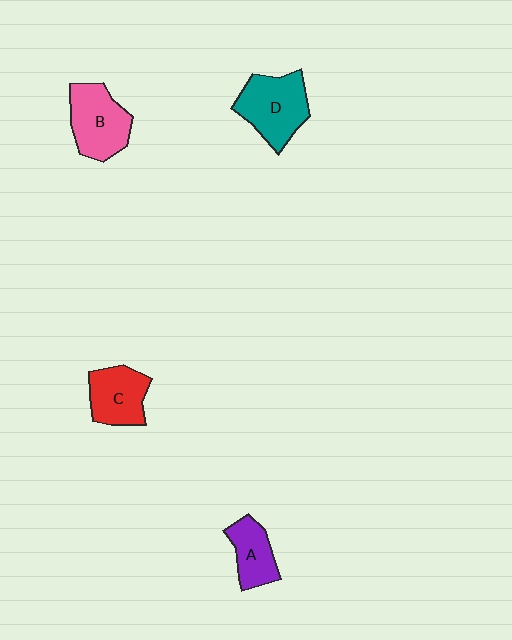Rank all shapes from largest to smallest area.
From largest to smallest: D (teal), B (pink), C (red), A (purple).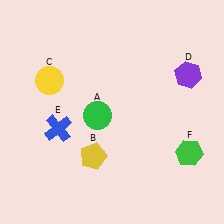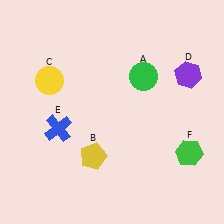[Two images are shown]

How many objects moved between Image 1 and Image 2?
1 object moved between the two images.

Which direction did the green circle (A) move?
The green circle (A) moved right.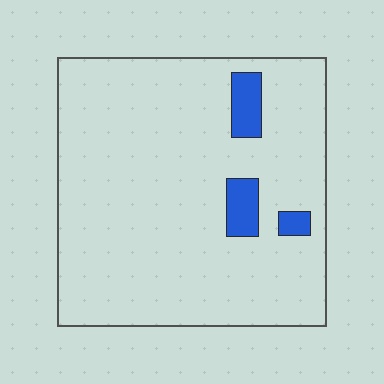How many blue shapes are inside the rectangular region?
3.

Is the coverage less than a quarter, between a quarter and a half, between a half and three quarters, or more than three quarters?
Less than a quarter.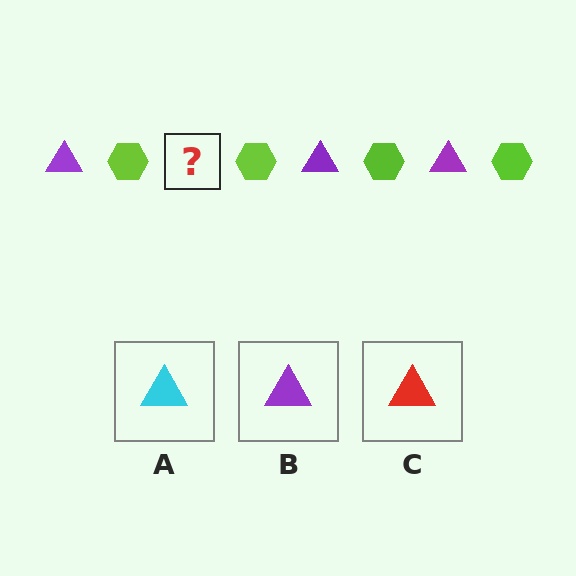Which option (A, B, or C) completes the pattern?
B.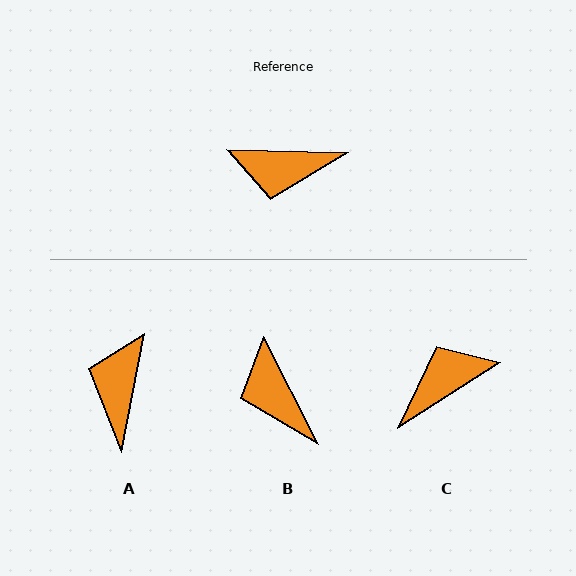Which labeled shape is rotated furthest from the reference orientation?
C, about 146 degrees away.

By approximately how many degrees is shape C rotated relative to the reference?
Approximately 146 degrees clockwise.